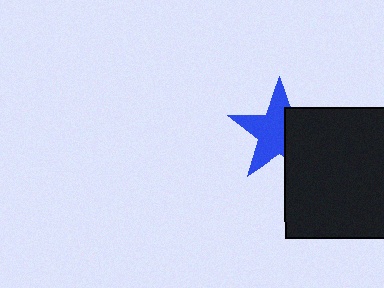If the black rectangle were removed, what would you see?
You would see the complete blue star.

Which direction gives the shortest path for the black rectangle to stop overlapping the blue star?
Moving right gives the shortest separation.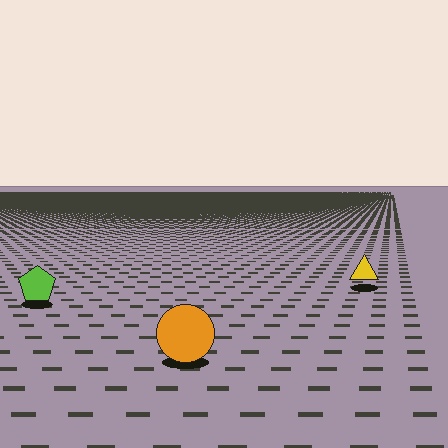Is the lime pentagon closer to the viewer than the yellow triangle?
Yes. The lime pentagon is closer — you can tell from the texture gradient: the ground texture is coarser near it.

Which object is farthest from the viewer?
The yellow triangle is farthest from the viewer. It appears smaller and the ground texture around it is denser.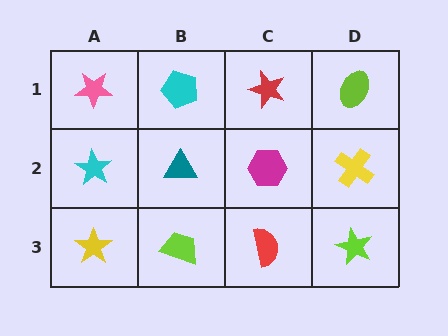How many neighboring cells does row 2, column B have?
4.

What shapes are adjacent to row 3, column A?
A cyan star (row 2, column A), a lime trapezoid (row 3, column B).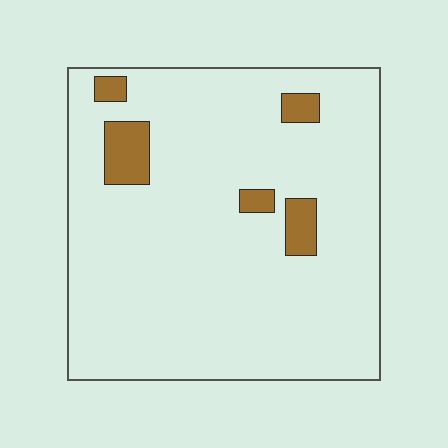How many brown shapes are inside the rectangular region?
5.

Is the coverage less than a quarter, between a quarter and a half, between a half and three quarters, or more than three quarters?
Less than a quarter.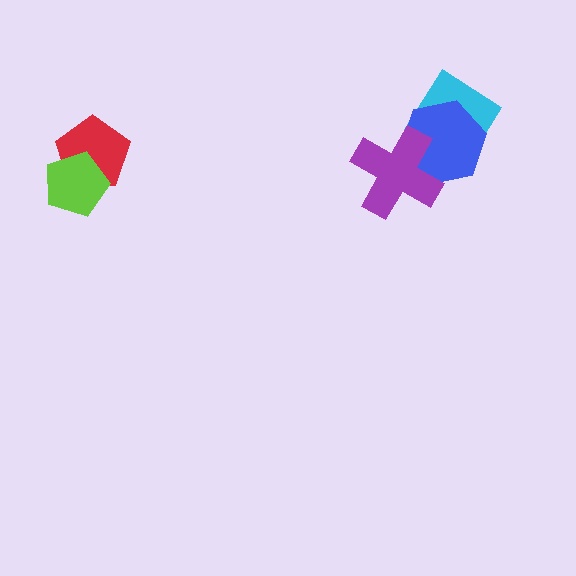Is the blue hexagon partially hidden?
Yes, it is partially covered by another shape.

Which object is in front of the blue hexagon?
The purple cross is in front of the blue hexagon.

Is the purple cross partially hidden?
No, no other shape covers it.